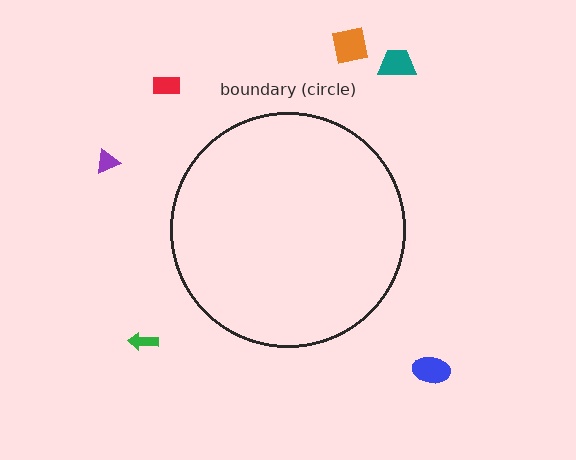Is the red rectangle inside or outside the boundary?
Outside.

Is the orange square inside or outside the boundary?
Outside.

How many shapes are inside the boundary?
0 inside, 6 outside.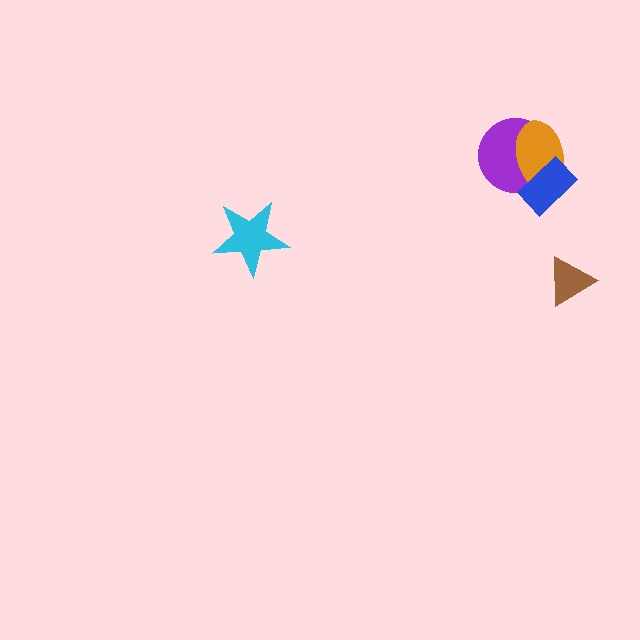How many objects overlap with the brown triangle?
0 objects overlap with the brown triangle.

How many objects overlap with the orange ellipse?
2 objects overlap with the orange ellipse.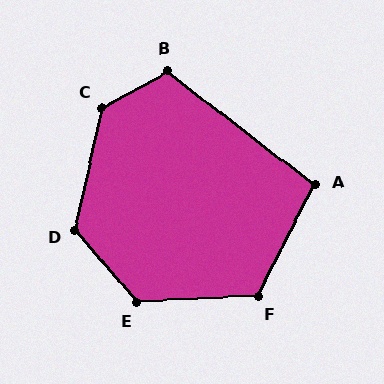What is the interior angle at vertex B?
Approximately 113 degrees (obtuse).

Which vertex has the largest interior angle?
C, at approximately 131 degrees.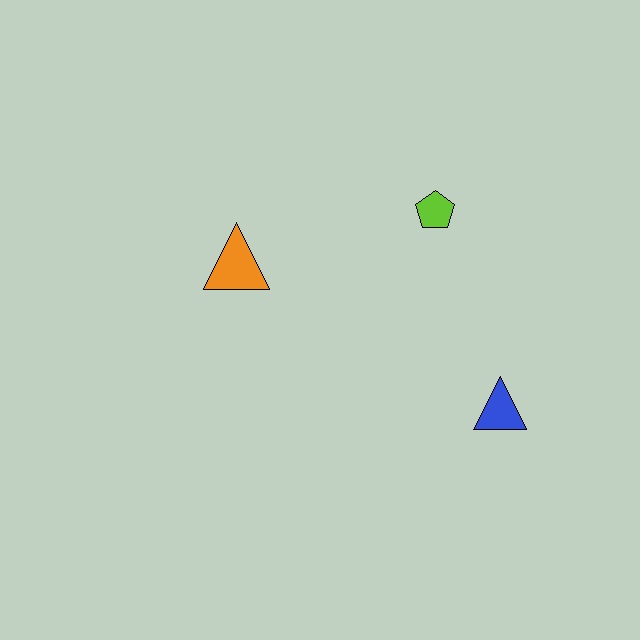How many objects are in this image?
There are 3 objects.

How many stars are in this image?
There are no stars.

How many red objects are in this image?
There are no red objects.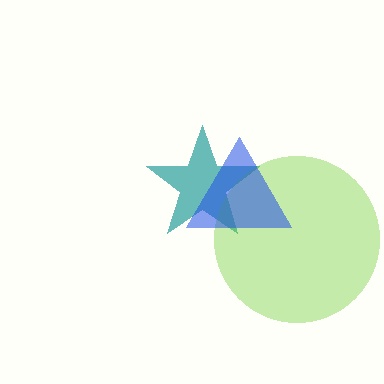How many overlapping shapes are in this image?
There are 3 overlapping shapes in the image.